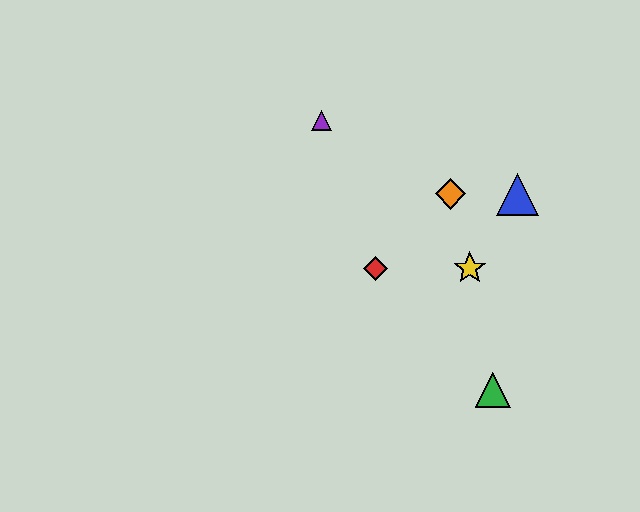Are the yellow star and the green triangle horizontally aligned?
No, the yellow star is at y≈268 and the green triangle is at y≈390.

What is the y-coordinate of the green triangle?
The green triangle is at y≈390.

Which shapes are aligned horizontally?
The red diamond, the yellow star are aligned horizontally.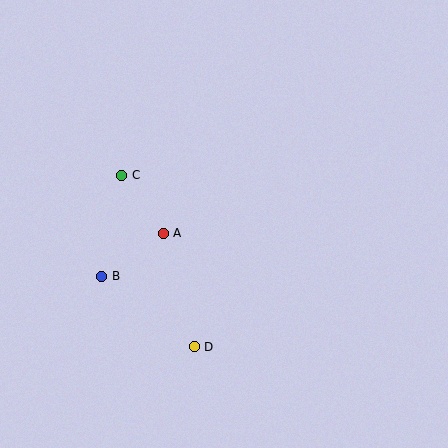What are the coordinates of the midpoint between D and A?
The midpoint between D and A is at (179, 290).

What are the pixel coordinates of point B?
Point B is at (102, 276).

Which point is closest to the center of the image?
Point A at (163, 233) is closest to the center.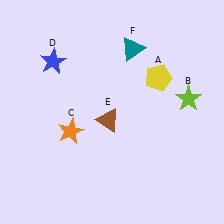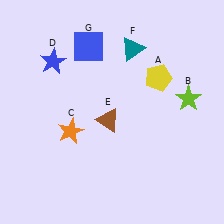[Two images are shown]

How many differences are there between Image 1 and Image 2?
There is 1 difference between the two images.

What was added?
A blue square (G) was added in Image 2.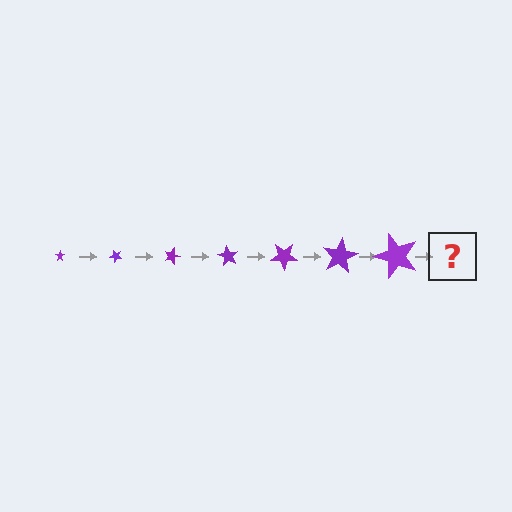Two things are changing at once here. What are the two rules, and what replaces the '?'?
The two rules are that the star grows larger each step and it rotates 45 degrees each step. The '?' should be a star, larger than the previous one and rotated 315 degrees from the start.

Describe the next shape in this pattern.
It should be a star, larger than the previous one and rotated 315 degrees from the start.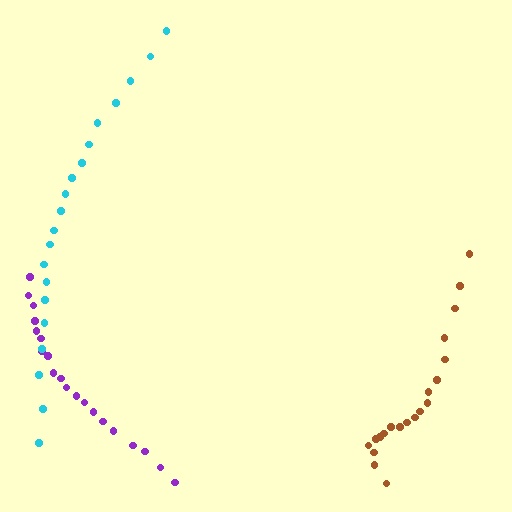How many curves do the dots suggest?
There are 3 distinct paths.